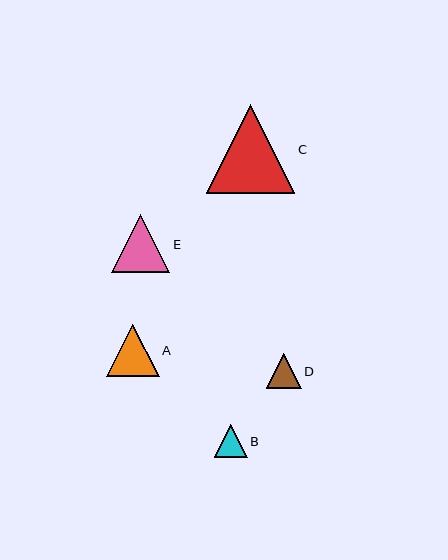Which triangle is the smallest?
Triangle B is the smallest with a size of approximately 33 pixels.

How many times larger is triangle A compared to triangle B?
Triangle A is approximately 1.6 times the size of triangle B.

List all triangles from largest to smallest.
From largest to smallest: C, E, A, D, B.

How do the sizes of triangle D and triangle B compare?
Triangle D and triangle B are approximately the same size.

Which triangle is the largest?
Triangle C is the largest with a size of approximately 89 pixels.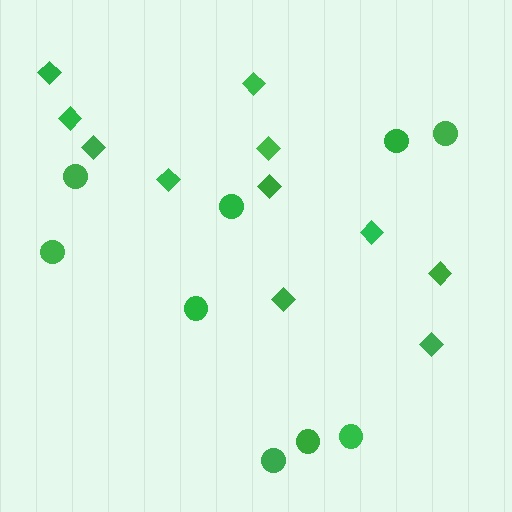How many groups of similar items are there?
There are 2 groups: one group of diamonds (11) and one group of circles (9).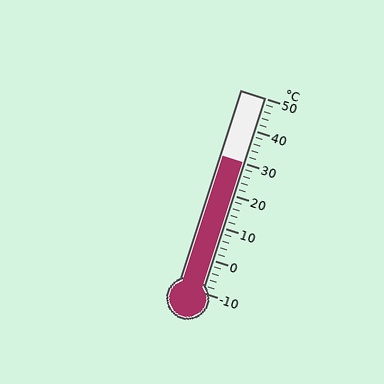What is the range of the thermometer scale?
The thermometer scale ranges from -10°C to 50°C.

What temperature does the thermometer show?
The thermometer shows approximately 30°C.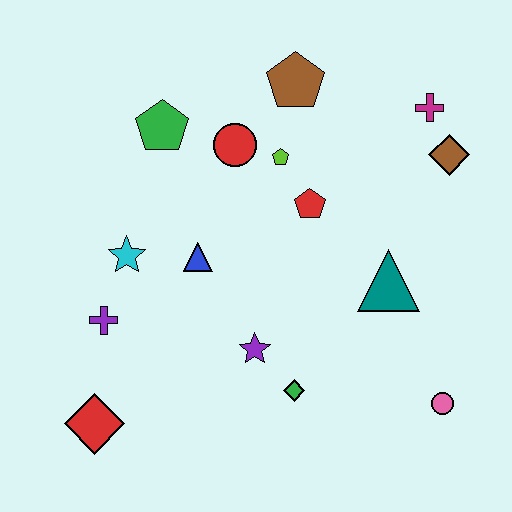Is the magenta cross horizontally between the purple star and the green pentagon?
No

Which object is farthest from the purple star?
The magenta cross is farthest from the purple star.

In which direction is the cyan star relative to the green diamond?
The cyan star is to the left of the green diamond.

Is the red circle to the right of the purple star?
No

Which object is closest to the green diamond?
The purple star is closest to the green diamond.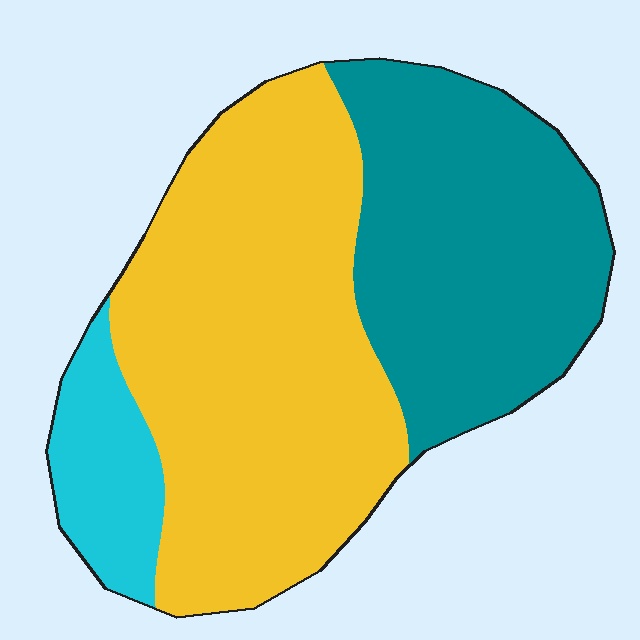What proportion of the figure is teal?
Teal covers 36% of the figure.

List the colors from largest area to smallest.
From largest to smallest: yellow, teal, cyan.